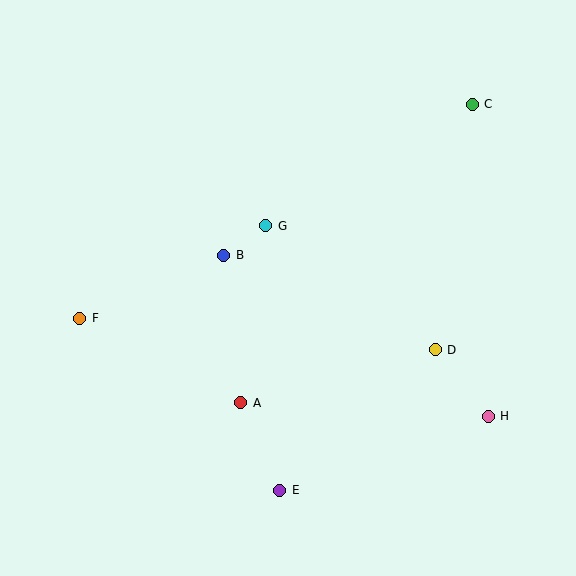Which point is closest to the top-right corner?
Point C is closest to the top-right corner.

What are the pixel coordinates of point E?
Point E is at (280, 490).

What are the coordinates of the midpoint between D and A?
The midpoint between D and A is at (338, 376).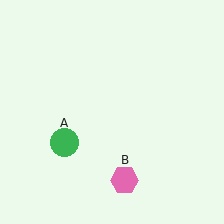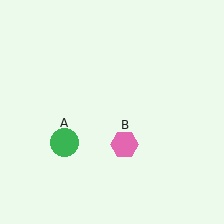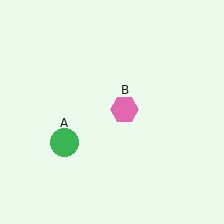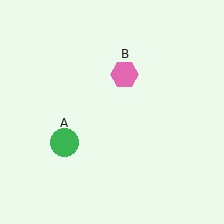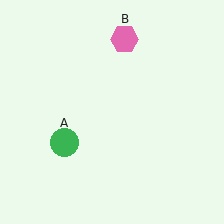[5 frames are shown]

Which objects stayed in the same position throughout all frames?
Green circle (object A) remained stationary.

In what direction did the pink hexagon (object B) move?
The pink hexagon (object B) moved up.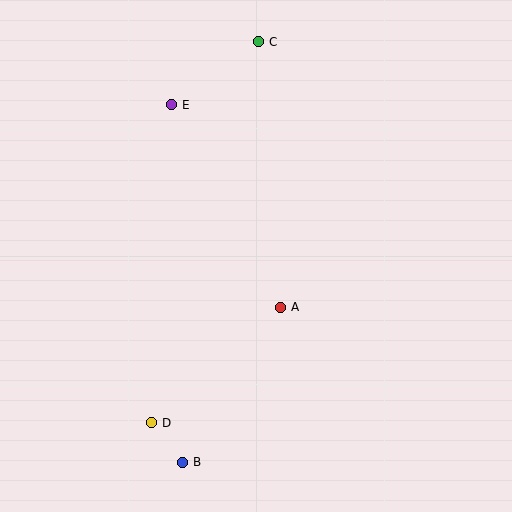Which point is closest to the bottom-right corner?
Point A is closest to the bottom-right corner.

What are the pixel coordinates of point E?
Point E is at (172, 105).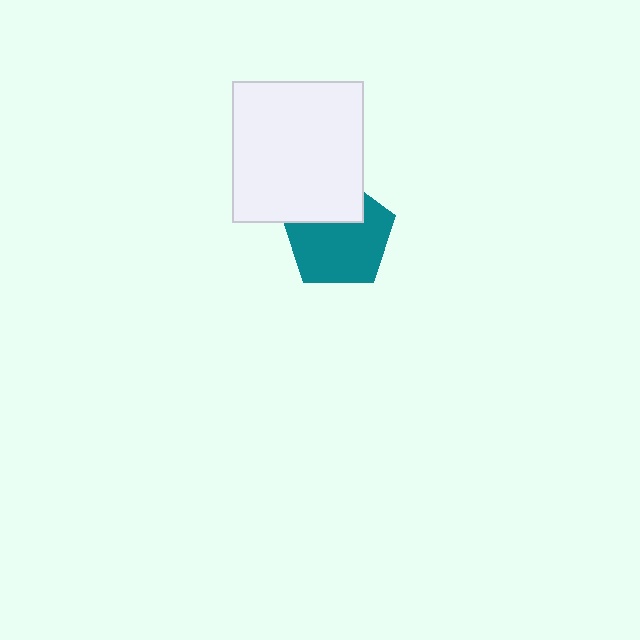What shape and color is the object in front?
The object in front is a white rectangle.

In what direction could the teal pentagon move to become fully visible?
The teal pentagon could move down. That would shift it out from behind the white rectangle entirely.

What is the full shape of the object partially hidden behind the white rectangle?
The partially hidden object is a teal pentagon.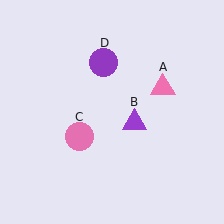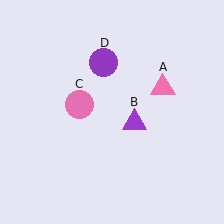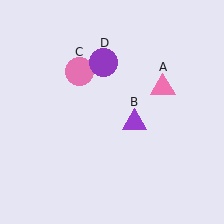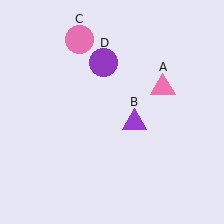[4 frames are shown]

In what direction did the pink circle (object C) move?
The pink circle (object C) moved up.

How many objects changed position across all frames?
1 object changed position: pink circle (object C).